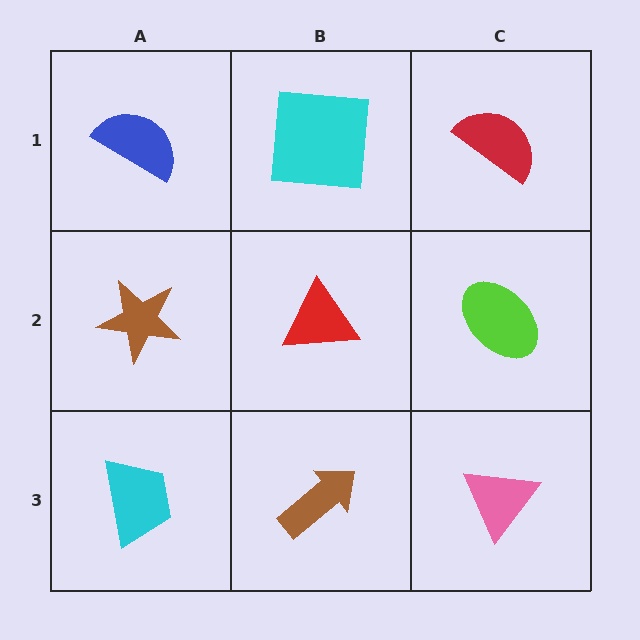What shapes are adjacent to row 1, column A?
A brown star (row 2, column A), a cyan square (row 1, column B).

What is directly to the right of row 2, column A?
A red triangle.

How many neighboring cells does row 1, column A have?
2.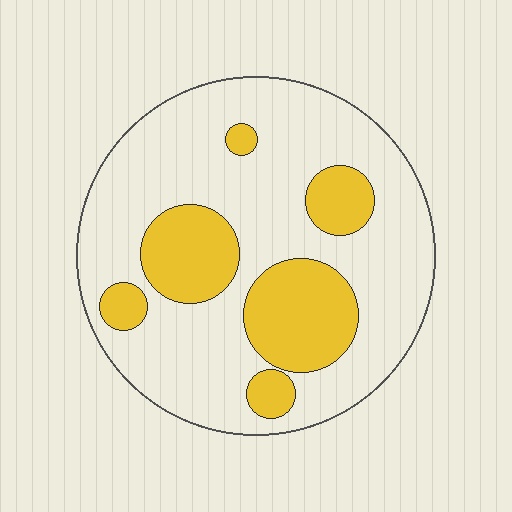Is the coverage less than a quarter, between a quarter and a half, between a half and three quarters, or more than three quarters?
Between a quarter and a half.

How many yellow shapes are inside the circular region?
6.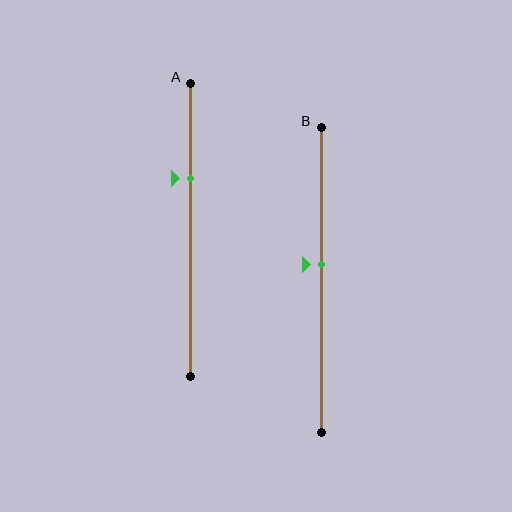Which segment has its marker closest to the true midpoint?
Segment B has its marker closest to the true midpoint.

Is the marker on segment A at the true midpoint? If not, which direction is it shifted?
No, the marker on segment A is shifted upward by about 18% of the segment length.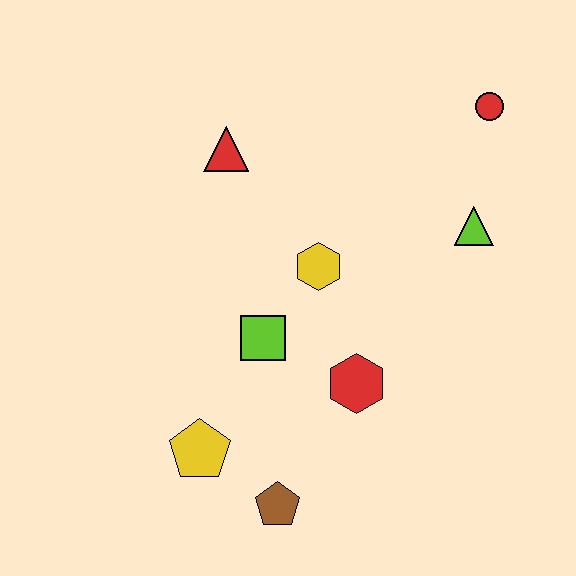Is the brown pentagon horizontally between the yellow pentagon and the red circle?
Yes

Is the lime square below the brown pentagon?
No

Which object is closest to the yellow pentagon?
The brown pentagon is closest to the yellow pentagon.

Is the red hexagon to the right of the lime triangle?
No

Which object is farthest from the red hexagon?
The red circle is farthest from the red hexagon.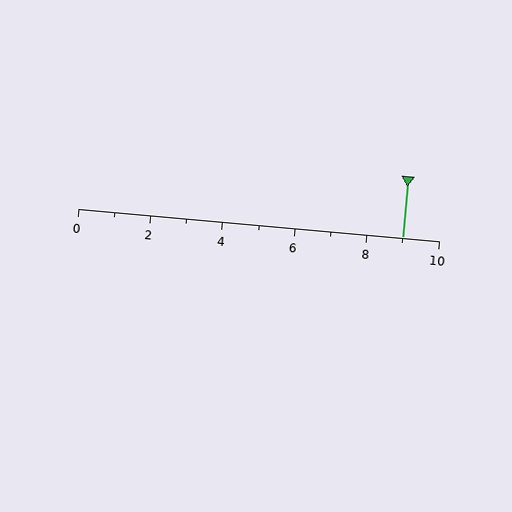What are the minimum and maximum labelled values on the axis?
The axis runs from 0 to 10.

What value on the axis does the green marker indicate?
The marker indicates approximately 9.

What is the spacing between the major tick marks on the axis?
The major ticks are spaced 2 apart.